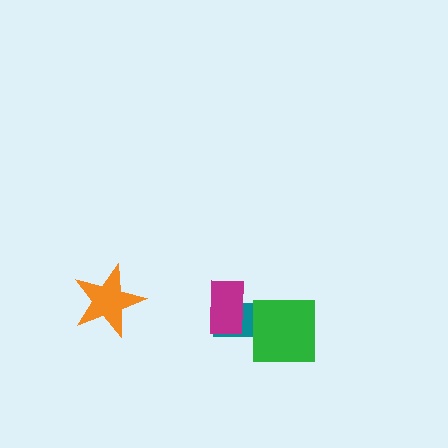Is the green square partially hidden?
No, no other shape covers it.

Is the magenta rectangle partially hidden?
Yes, it is partially covered by another shape.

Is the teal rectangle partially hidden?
Yes, it is partially covered by another shape.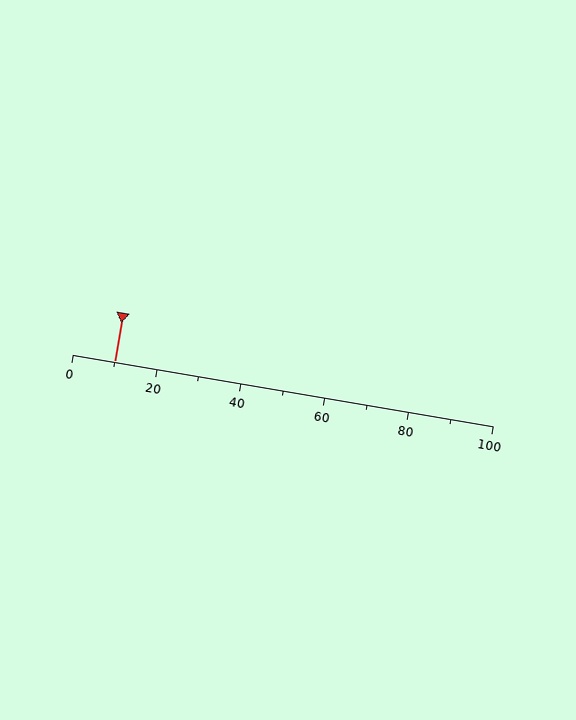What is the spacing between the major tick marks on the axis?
The major ticks are spaced 20 apart.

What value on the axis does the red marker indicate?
The marker indicates approximately 10.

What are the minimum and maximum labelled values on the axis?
The axis runs from 0 to 100.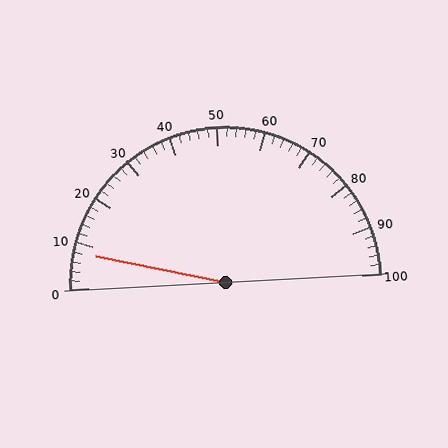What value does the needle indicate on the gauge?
The needle indicates approximately 8.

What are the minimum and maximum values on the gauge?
The gauge ranges from 0 to 100.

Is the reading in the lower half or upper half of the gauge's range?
The reading is in the lower half of the range (0 to 100).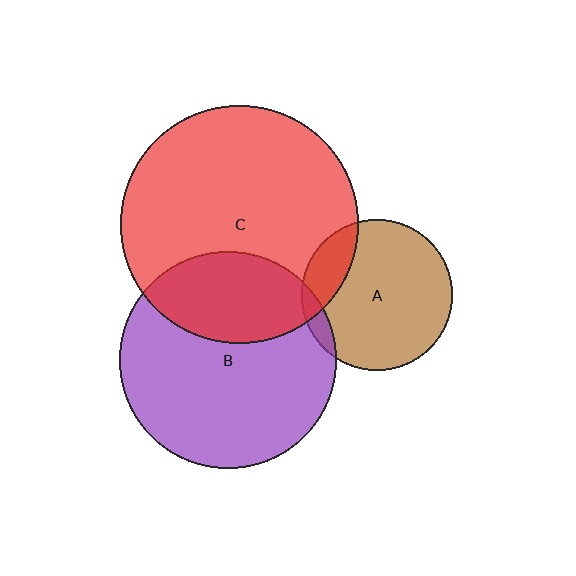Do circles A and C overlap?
Yes.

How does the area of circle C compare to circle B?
Approximately 1.2 times.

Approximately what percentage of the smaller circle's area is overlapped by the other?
Approximately 15%.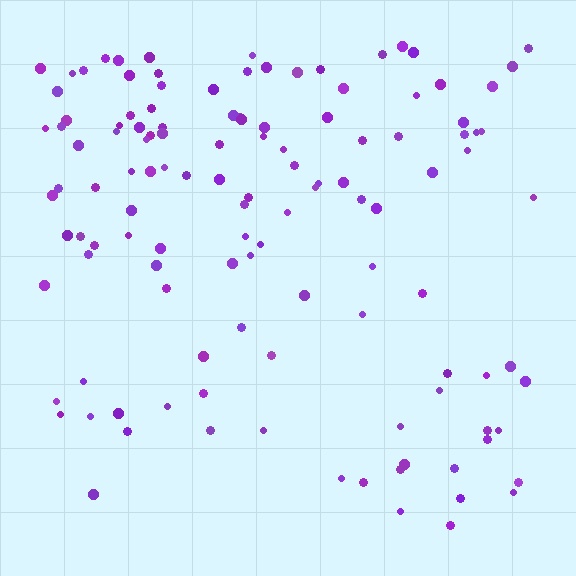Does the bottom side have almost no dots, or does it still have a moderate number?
Still a moderate number, just noticeably fewer than the top.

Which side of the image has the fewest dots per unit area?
The bottom.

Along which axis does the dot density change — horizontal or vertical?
Vertical.